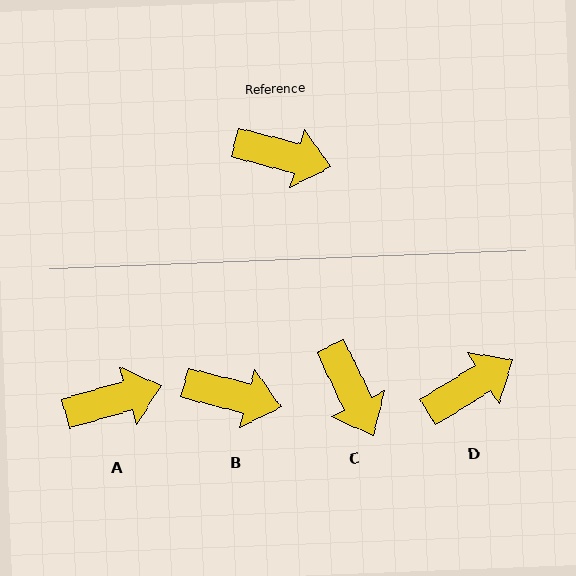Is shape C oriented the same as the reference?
No, it is off by about 50 degrees.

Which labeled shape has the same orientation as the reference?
B.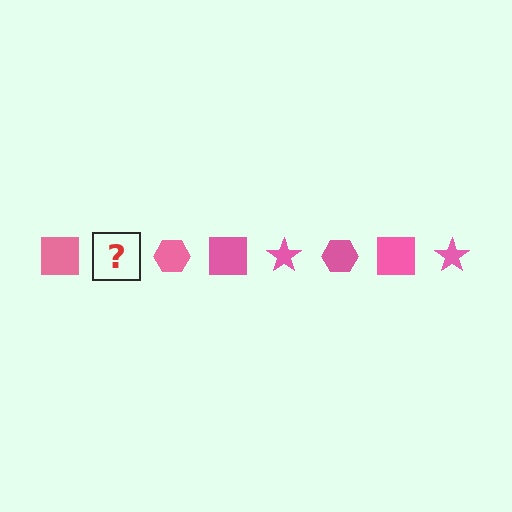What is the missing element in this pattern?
The missing element is a pink star.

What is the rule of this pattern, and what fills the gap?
The rule is that the pattern cycles through square, star, hexagon shapes in pink. The gap should be filled with a pink star.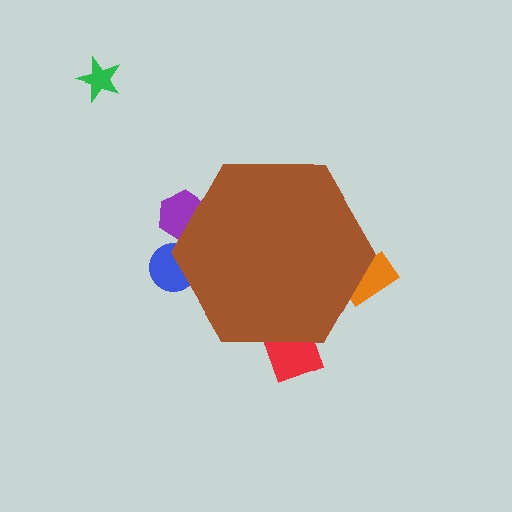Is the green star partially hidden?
No, the green star is fully visible.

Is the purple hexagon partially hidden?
Yes, the purple hexagon is partially hidden behind the brown hexagon.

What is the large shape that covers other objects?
A brown hexagon.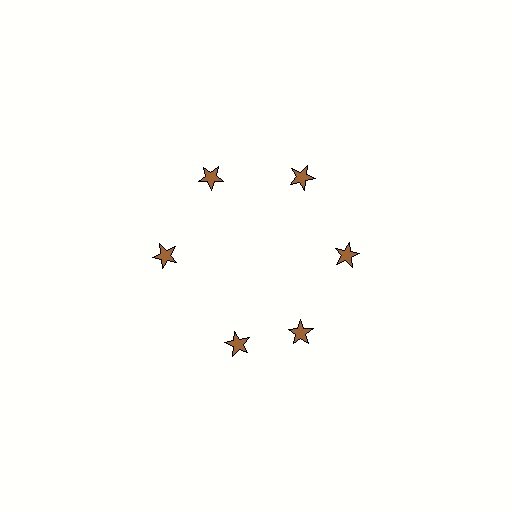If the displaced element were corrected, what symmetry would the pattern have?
It would have 6-fold rotational symmetry — the pattern would map onto itself every 60 degrees.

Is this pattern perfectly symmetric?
No. The 6 brown stars are arranged in a ring, but one element near the 7 o'clock position is rotated out of alignment along the ring, breaking the 6-fold rotational symmetry.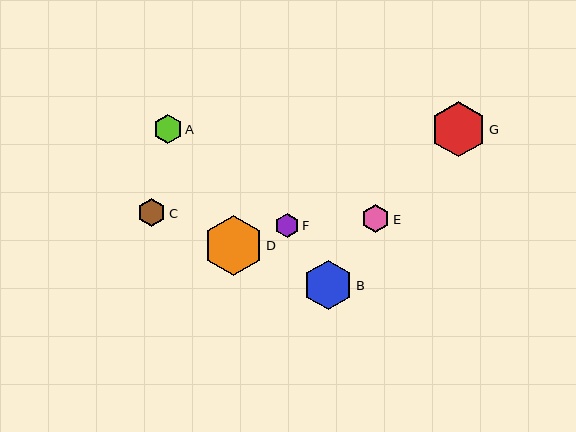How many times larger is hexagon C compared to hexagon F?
Hexagon C is approximately 1.1 times the size of hexagon F.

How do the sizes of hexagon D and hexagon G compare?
Hexagon D and hexagon G are approximately the same size.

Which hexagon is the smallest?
Hexagon F is the smallest with a size of approximately 24 pixels.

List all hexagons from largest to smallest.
From largest to smallest: D, G, B, A, C, E, F.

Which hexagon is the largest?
Hexagon D is the largest with a size of approximately 59 pixels.